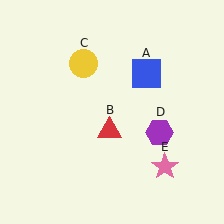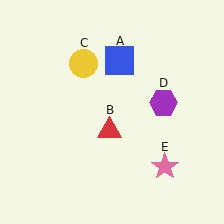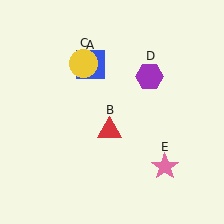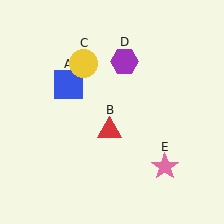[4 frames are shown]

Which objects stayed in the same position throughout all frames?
Red triangle (object B) and yellow circle (object C) and pink star (object E) remained stationary.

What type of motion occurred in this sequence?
The blue square (object A), purple hexagon (object D) rotated counterclockwise around the center of the scene.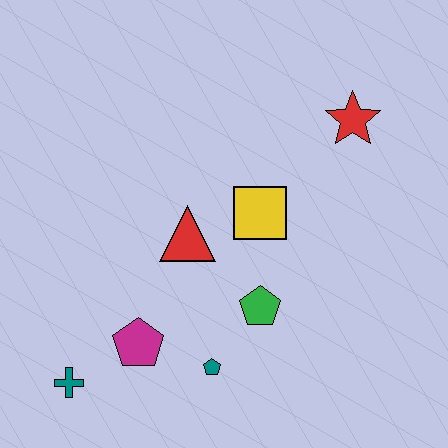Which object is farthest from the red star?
The teal cross is farthest from the red star.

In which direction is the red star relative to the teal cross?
The red star is to the right of the teal cross.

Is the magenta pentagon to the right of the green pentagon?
No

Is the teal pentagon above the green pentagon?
No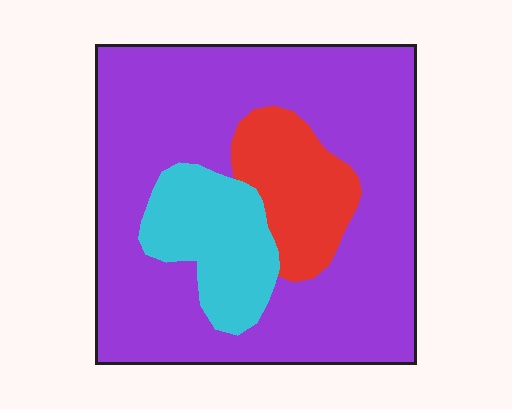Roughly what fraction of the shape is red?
Red covers about 15% of the shape.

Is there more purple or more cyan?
Purple.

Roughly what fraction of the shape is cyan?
Cyan covers around 15% of the shape.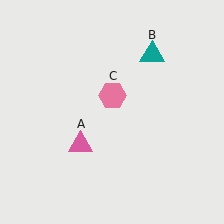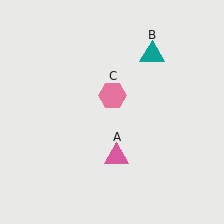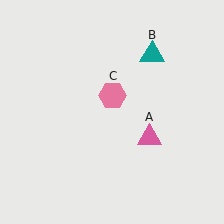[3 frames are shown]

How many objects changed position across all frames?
1 object changed position: pink triangle (object A).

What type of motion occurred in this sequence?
The pink triangle (object A) rotated counterclockwise around the center of the scene.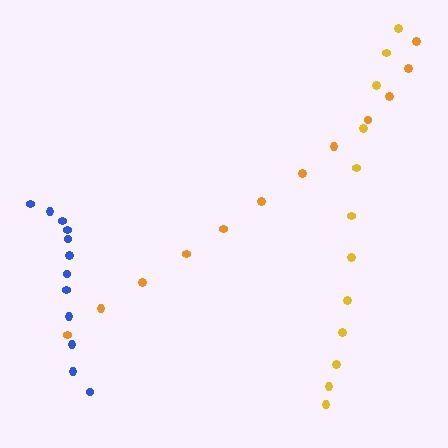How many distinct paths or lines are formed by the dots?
There are 3 distinct paths.